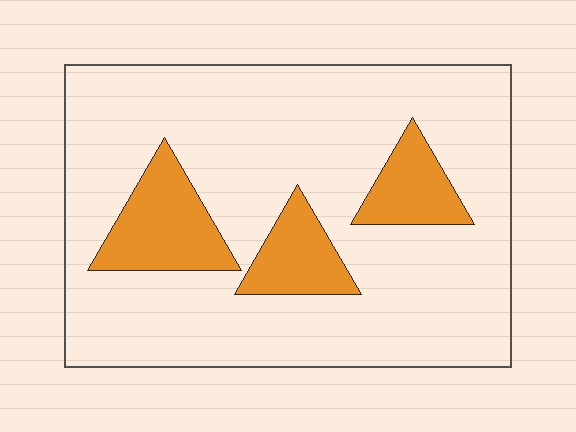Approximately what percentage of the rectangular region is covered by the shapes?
Approximately 20%.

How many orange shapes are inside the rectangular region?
3.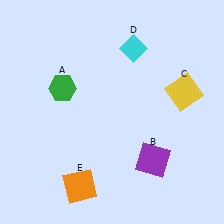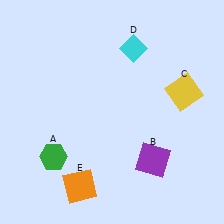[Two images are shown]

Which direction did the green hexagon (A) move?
The green hexagon (A) moved down.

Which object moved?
The green hexagon (A) moved down.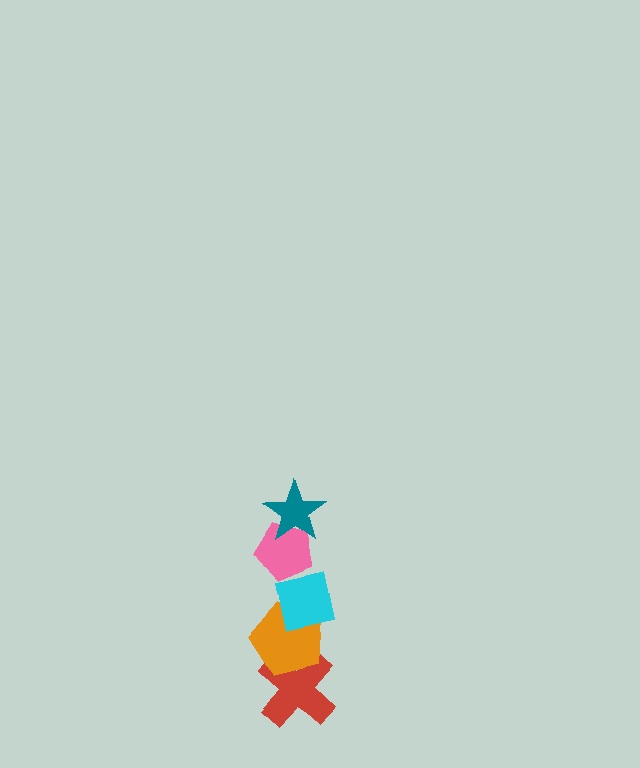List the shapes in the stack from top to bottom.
From top to bottom: the teal star, the pink pentagon, the cyan square, the orange pentagon, the red cross.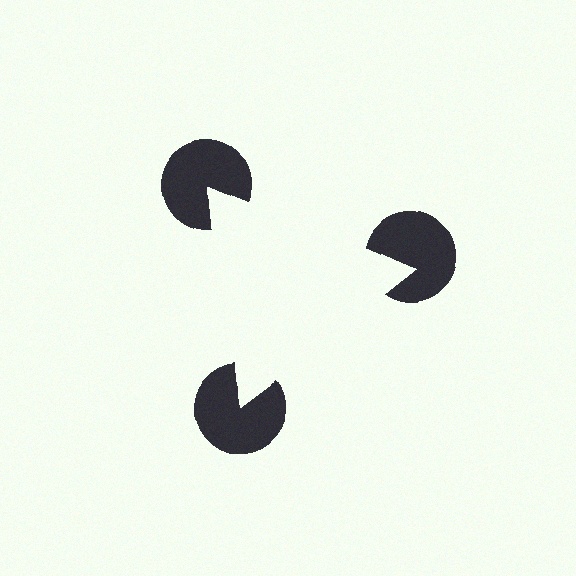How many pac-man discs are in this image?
There are 3 — one at each vertex of the illusory triangle.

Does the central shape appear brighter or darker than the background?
It typically appears slightly brighter than the background, even though no actual brightness change is drawn.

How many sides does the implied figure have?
3 sides.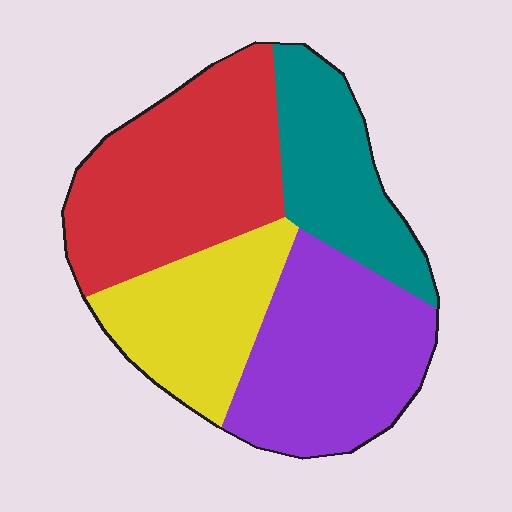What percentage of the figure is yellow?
Yellow covers 20% of the figure.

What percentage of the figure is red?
Red takes up about one third (1/3) of the figure.